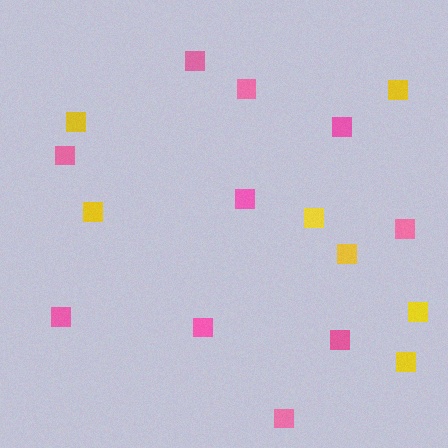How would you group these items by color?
There are 2 groups: one group of yellow squares (7) and one group of pink squares (10).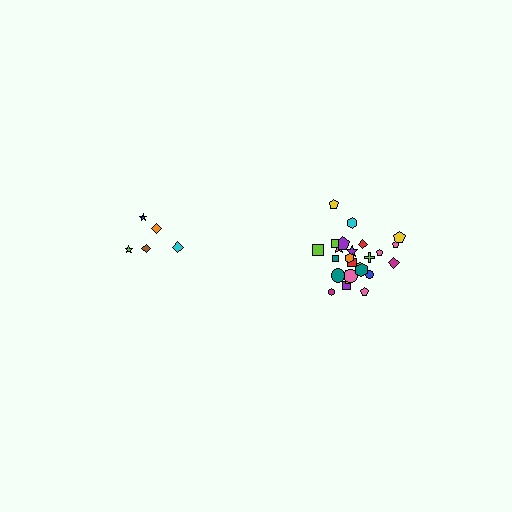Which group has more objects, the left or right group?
The right group.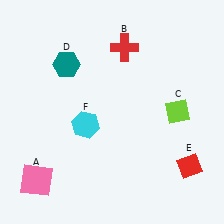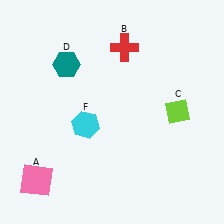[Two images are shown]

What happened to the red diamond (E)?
The red diamond (E) was removed in Image 2. It was in the bottom-right area of Image 1.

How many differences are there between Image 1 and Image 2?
There is 1 difference between the two images.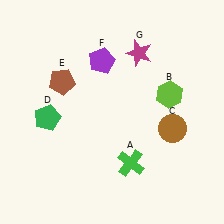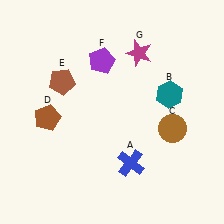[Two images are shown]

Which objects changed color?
A changed from green to blue. B changed from lime to teal. D changed from green to brown.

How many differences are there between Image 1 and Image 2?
There are 3 differences between the two images.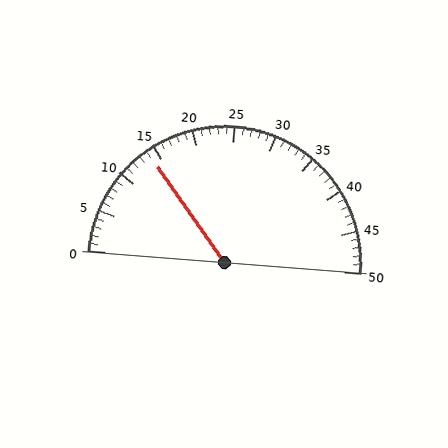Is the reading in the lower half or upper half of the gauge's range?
The reading is in the lower half of the range (0 to 50).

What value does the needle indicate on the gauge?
The needle indicates approximately 14.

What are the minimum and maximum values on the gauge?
The gauge ranges from 0 to 50.